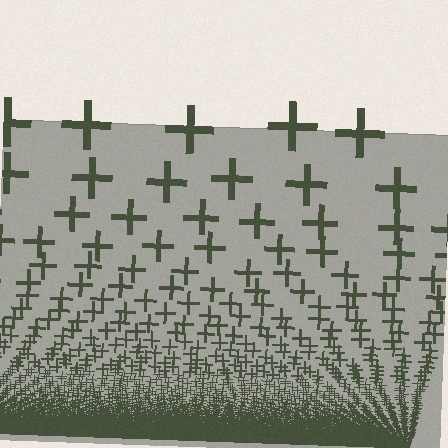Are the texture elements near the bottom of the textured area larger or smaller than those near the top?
Smaller. The gradient is inverted — elements near the bottom are smaller and denser.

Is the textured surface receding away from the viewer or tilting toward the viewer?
The surface appears to tilt toward the viewer. Texture elements get larger and sparser toward the top.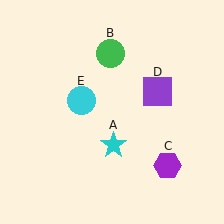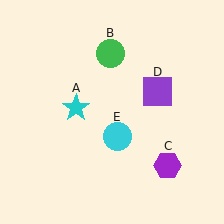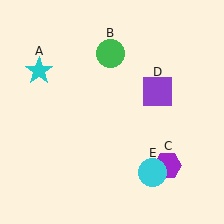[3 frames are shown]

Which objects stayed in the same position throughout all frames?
Green circle (object B) and purple hexagon (object C) and purple square (object D) remained stationary.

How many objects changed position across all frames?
2 objects changed position: cyan star (object A), cyan circle (object E).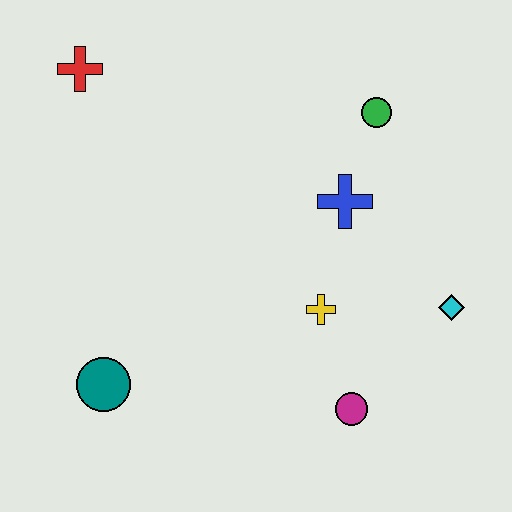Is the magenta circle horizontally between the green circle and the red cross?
Yes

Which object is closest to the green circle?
The blue cross is closest to the green circle.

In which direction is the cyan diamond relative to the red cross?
The cyan diamond is to the right of the red cross.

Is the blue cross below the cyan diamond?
No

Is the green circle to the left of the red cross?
No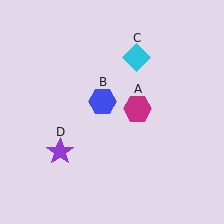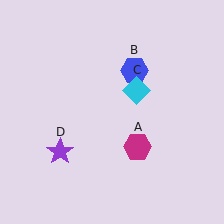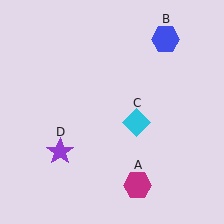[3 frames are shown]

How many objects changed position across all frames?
3 objects changed position: magenta hexagon (object A), blue hexagon (object B), cyan diamond (object C).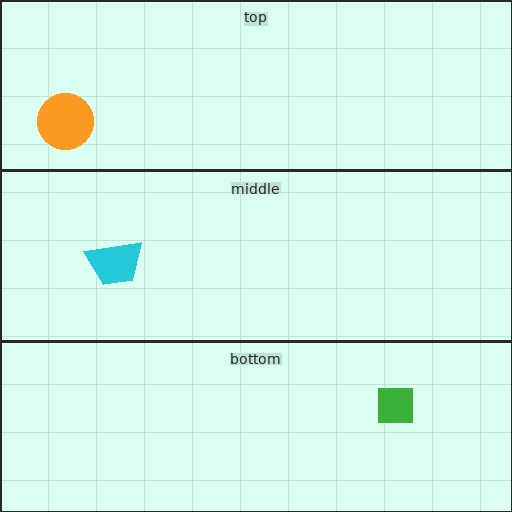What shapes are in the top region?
The orange circle.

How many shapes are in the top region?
1.